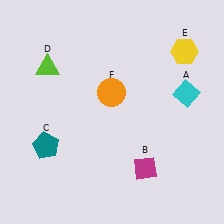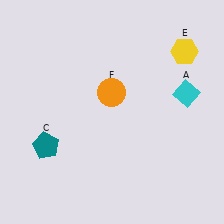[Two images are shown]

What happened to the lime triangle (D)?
The lime triangle (D) was removed in Image 2. It was in the top-left area of Image 1.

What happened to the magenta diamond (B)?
The magenta diamond (B) was removed in Image 2. It was in the bottom-right area of Image 1.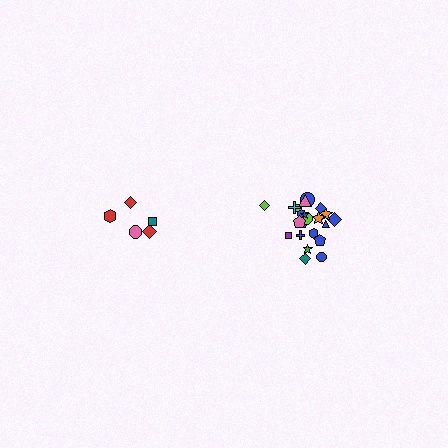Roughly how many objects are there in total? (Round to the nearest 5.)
Roughly 25 objects in total.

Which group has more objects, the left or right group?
The right group.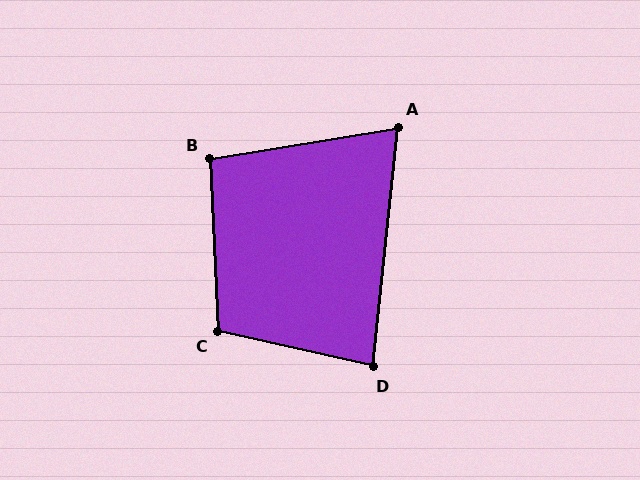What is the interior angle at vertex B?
Approximately 96 degrees (obtuse).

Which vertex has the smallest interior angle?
A, at approximately 75 degrees.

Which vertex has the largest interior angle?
C, at approximately 105 degrees.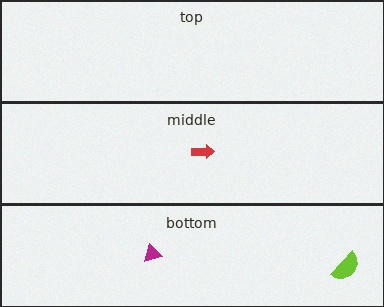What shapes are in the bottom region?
The lime semicircle, the magenta triangle.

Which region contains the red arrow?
The middle region.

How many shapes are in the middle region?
1.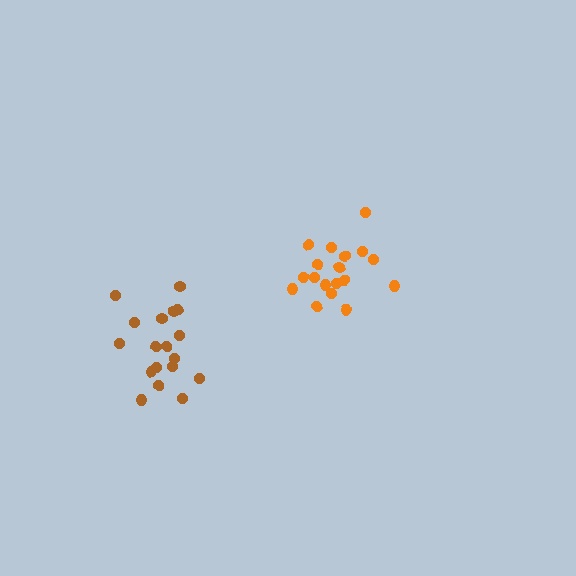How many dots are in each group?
Group 1: 18 dots, Group 2: 18 dots (36 total).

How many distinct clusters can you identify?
There are 2 distinct clusters.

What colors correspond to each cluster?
The clusters are colored: brown, orange.